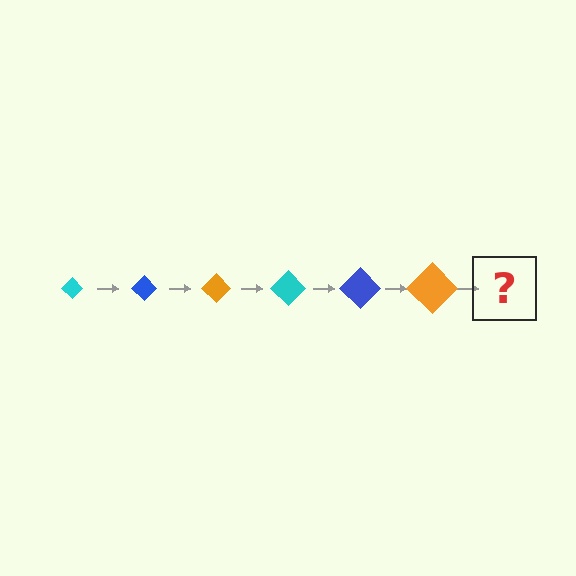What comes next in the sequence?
The next element should be a cyan diamond, larger than the previous one.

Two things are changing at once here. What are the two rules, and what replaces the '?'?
The two rules are that the diamond grows larger each step and the color cycles through cyan, blue, and orange. The '?' should be a cyan diamond, larger than the previous one.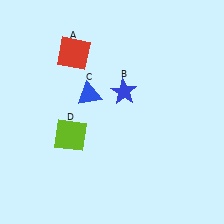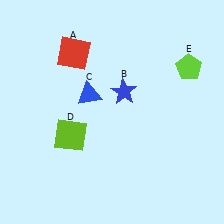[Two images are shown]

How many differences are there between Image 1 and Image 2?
There is 1 difference between the two images.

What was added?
A lime pentagon (E) was added in Image 2.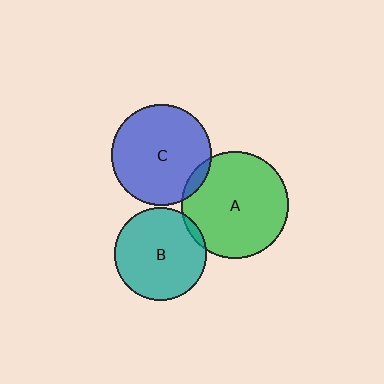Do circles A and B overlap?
Yes.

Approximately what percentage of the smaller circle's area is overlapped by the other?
Approximately 5%.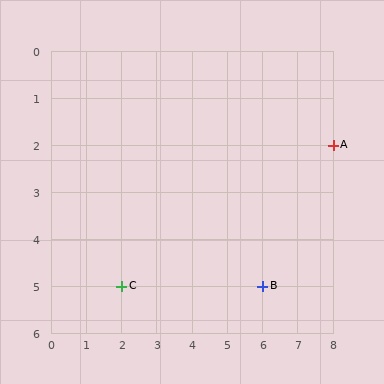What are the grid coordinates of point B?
Point B is at grid coordinates (6, 5).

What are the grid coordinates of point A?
Point A is at grid coordinates (8, 2).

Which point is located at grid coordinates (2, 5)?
Point C is at (2, 5).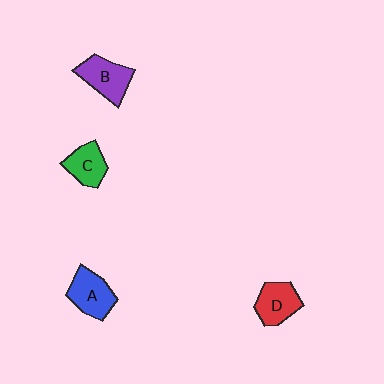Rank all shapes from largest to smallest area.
From largest to smallest: B (purple), A (blue), D (red), C (green).